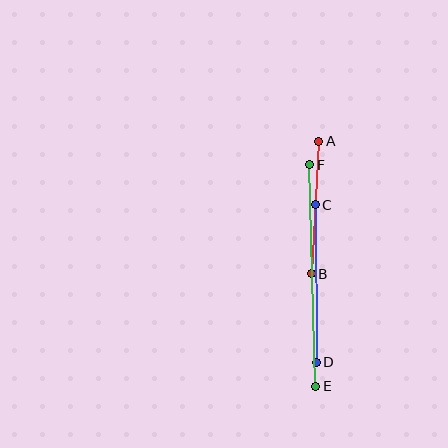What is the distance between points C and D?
The distance is approximately 158 pixels.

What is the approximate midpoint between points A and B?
The midpoint is at approximately (315, 208) pixels.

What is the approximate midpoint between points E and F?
The midpoint is at approximately (313, 276) pixels.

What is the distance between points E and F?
The distance is approximately 221 pixels.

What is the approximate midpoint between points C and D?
The midpoint is at approximately (316, 283) pixels.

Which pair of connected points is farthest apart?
Points E and F are farthest apart.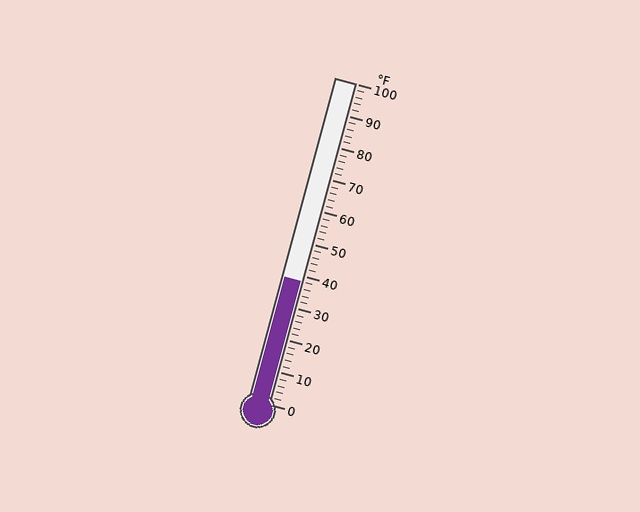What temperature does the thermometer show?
The thermometer shows approximately 38°F.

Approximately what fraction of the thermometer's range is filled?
The thermometer is filled to approximately 40% of its range.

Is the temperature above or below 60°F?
The temperature is below 60°F.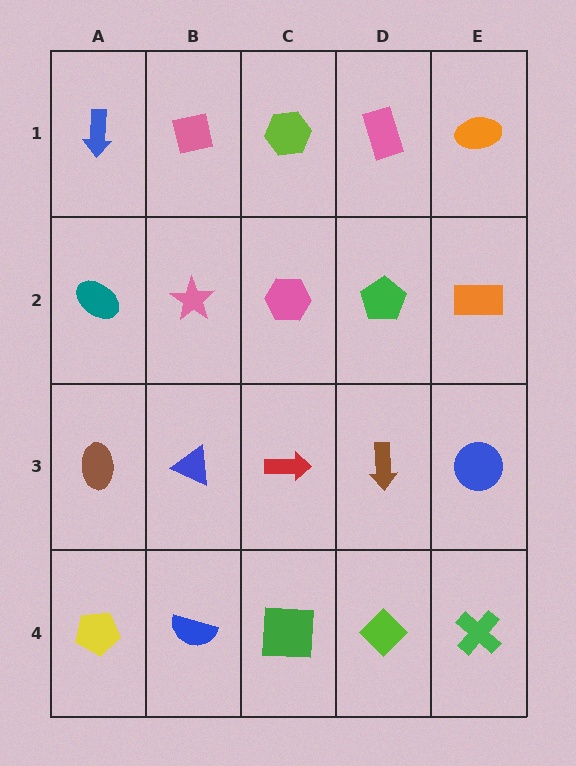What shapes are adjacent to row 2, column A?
A blue arrow (row 1, column A), a brown ellipse (row 3, column A), a pink star (row 2, column B).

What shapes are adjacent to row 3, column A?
A teal ellipse (row 2, column A), a yellow pentagon (row 4, column A), a blue triangle (row 3, column B).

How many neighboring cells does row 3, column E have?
3.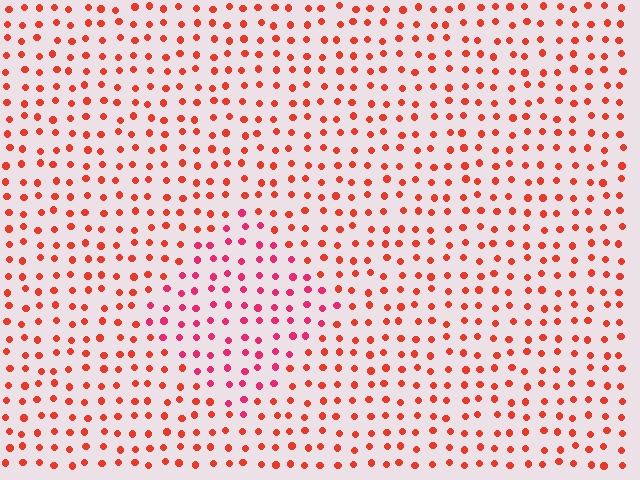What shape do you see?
I see a diamond.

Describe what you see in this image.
The image is filled with small red elements in a uniform arrangement. A diamond-shaped region is visible where the elements are tinted to a slightly different hue, forming a subtle color boundary.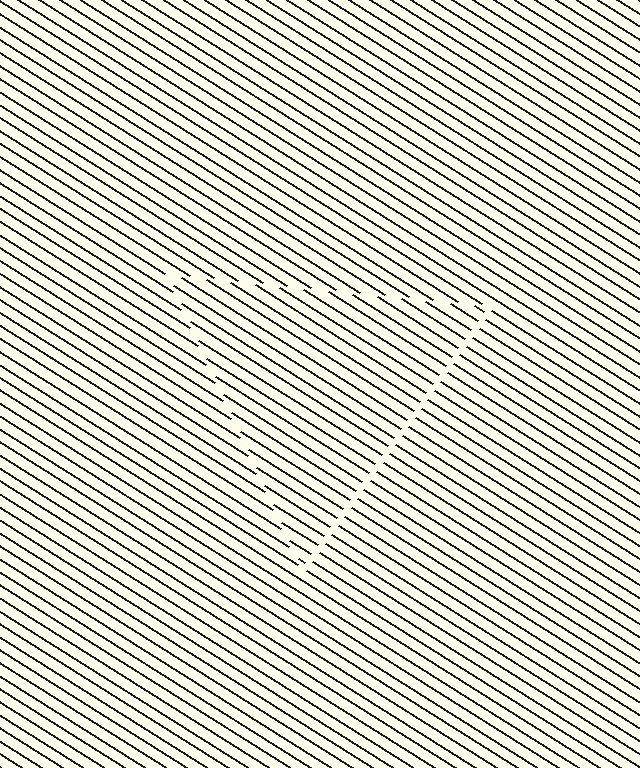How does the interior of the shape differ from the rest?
The interior of the shape contains the same grating, shifted by half a period — the contour is defined by the phase discontinuity where line-ends from the inner and outer gratings abut.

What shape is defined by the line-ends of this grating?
An illusory triangle. The interior of the shape contains the same grating, shifted by half a period — the contour is defined by the phase discontinuity where line-ends from the inner and outer gratings abut.